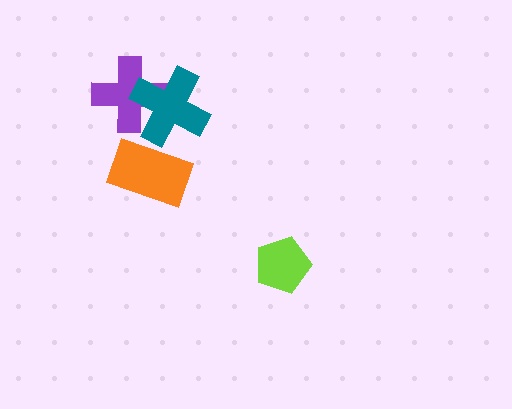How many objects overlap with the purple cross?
1 object overlaps with the purple cross.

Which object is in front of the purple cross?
The teal cross is in front of the purple cross.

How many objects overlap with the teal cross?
2 objects overlap with the teal cross.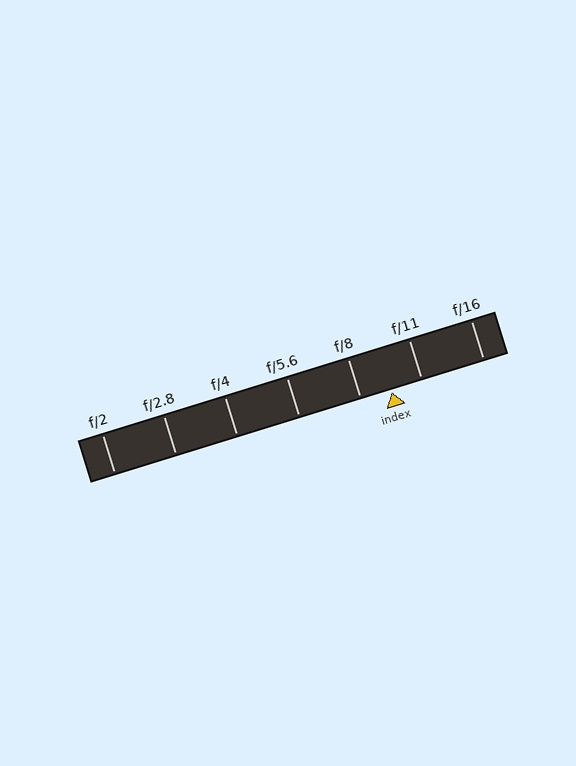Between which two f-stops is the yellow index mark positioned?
The index mark is between f/8 and f/11.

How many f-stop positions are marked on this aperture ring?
There are 7 f-stop positions marked.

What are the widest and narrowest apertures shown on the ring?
The widest aperture shown is f/2 and the narrowest is f/16.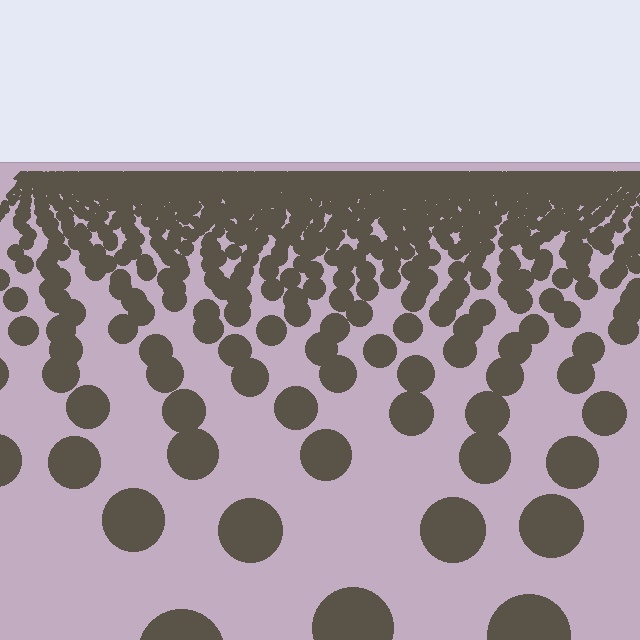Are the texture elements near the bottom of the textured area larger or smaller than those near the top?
Larger. Near the bottom, elements are closer to the viewer and appear at a bigger on-screen size.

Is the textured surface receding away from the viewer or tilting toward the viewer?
The surface is receding away from the viewer. Texture elements get smaller and denser toward the top.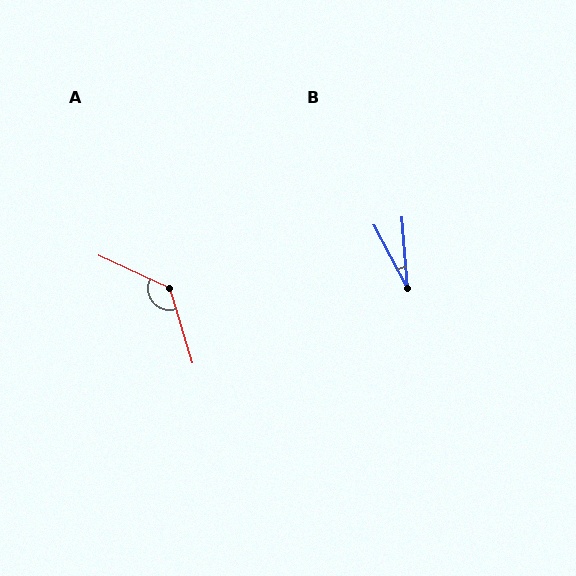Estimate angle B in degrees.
Approximately 23 degrees.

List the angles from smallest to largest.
B (23°), A (131°).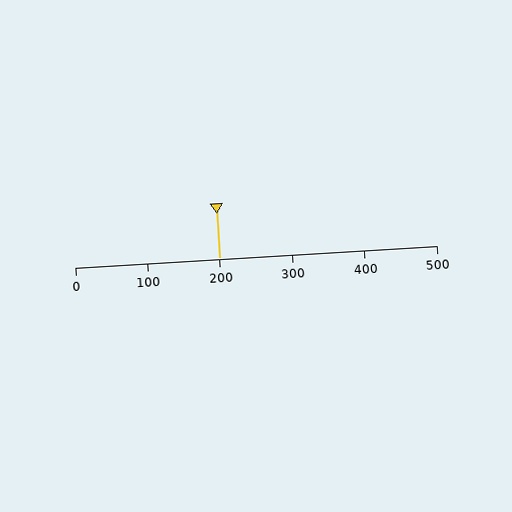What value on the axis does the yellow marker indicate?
The marker indicates approximately 200.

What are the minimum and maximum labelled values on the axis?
The axis runs from 0 to 500.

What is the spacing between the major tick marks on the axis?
The major ticks are spaced 100 apart.